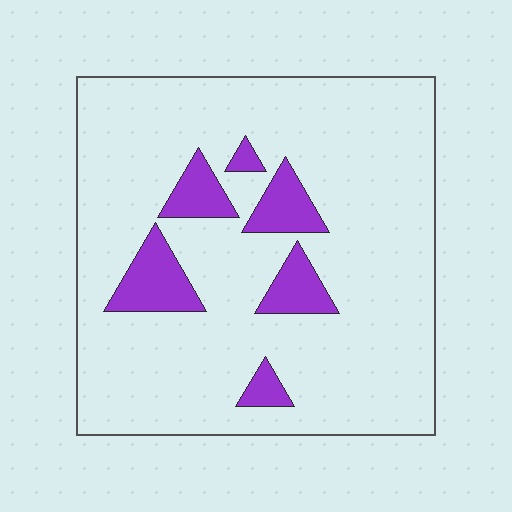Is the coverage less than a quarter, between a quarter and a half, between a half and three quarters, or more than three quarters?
Less than a quarter.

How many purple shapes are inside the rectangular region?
6.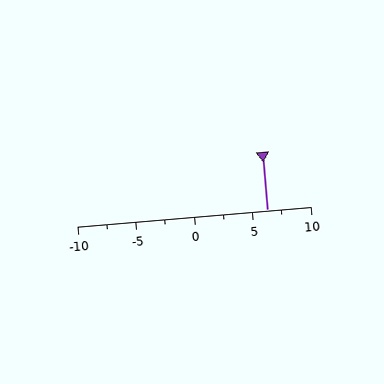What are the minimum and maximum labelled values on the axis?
The axis runs from -10 to 10.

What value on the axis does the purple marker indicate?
The marker indicates approximately 6.2.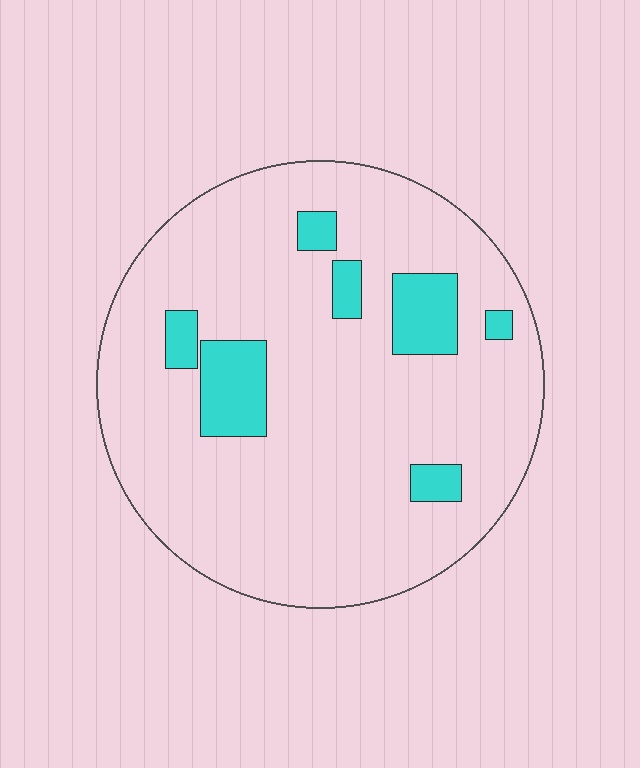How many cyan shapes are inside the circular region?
7.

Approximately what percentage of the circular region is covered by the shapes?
Approximately 15%.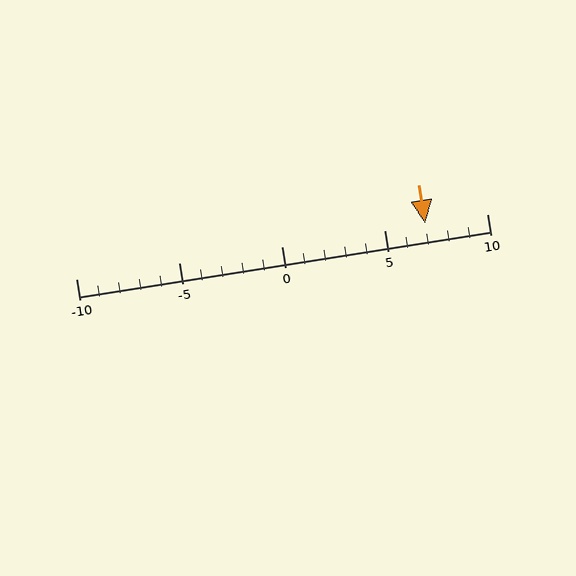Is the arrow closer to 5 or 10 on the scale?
The arrow is closer to 5.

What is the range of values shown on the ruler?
The ruler shows values from -10 to 10.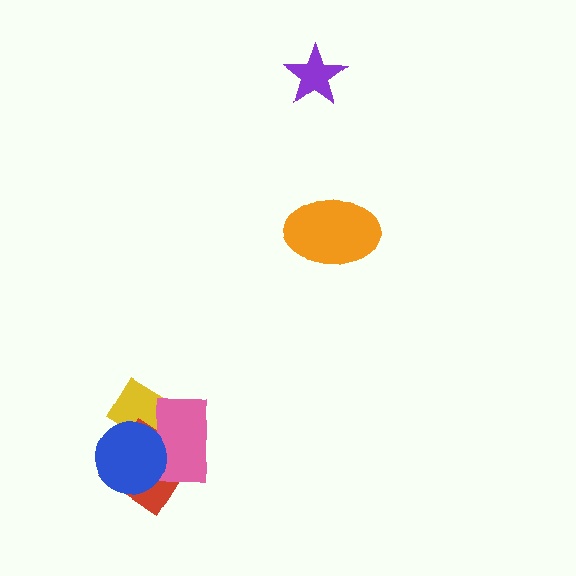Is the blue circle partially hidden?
No, no other shape covers it.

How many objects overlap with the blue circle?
3 objects overlap with the blue circle.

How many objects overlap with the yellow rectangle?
3 objects overlap with the yellow rectangle.